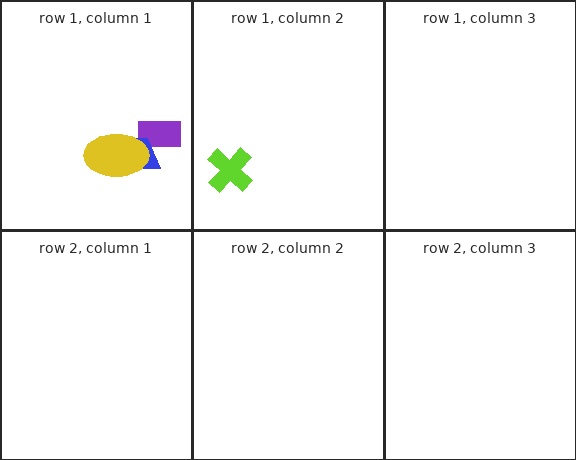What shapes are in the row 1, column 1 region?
The purple rectangle, the blue trapezoid, the yellow ellipse.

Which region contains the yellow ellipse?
The row 1, column 1 region.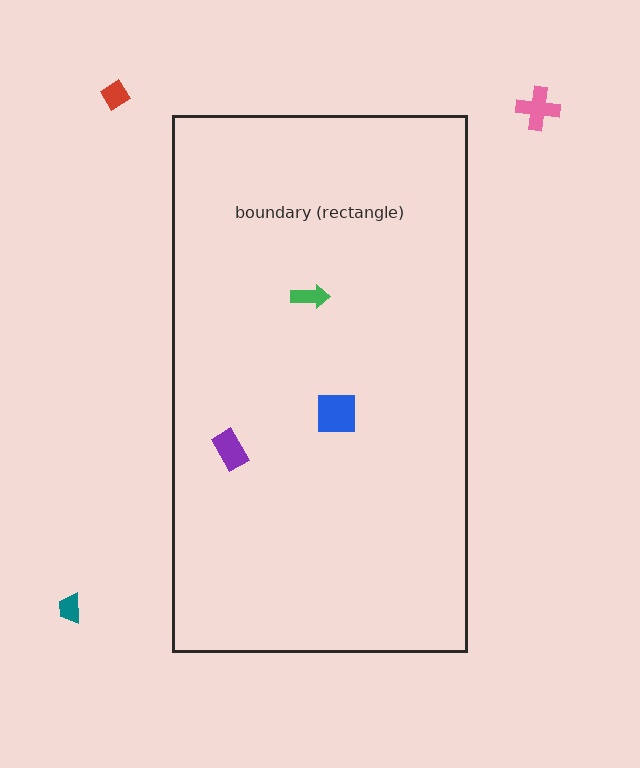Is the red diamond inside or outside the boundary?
Outside.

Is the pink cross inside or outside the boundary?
Outside.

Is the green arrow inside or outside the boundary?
Inside.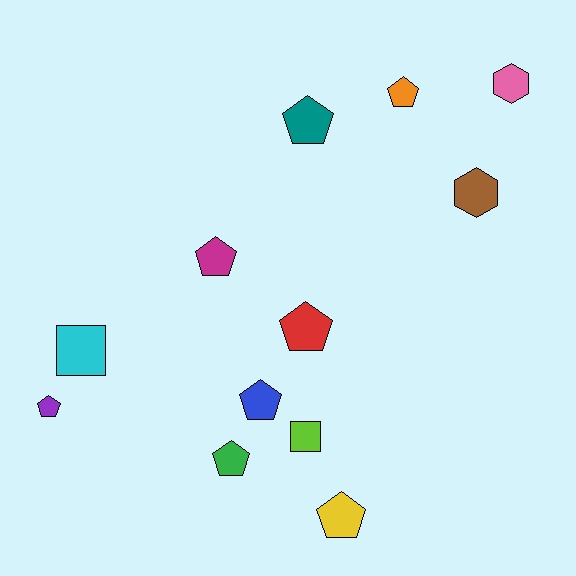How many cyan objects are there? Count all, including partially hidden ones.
There is 1 cyan object.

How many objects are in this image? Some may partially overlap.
There are 12 objects.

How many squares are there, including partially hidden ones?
There are 2 squares.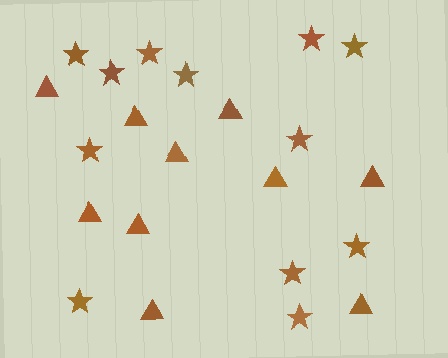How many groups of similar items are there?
There are 2 groups: one group of triangles (10) and one group of stars (12).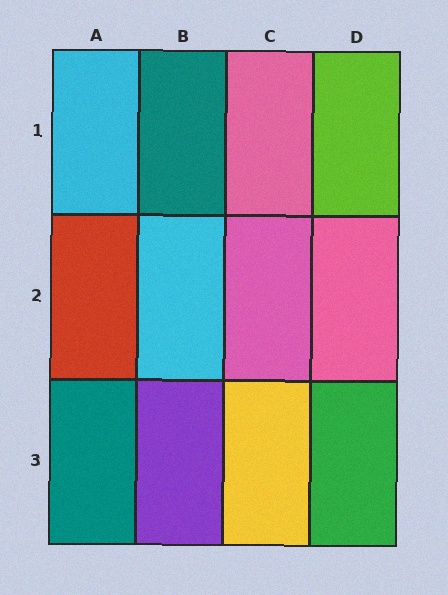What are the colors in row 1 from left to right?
Cyan, teal, pink, lime.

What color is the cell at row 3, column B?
Purple.